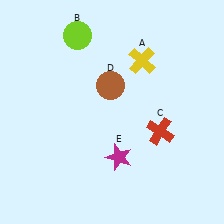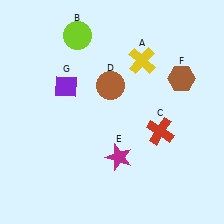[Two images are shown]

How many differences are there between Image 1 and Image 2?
There are 2 differences between the two images.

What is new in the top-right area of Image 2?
A brown hexagon (F) was added in the top-right area of Image 2.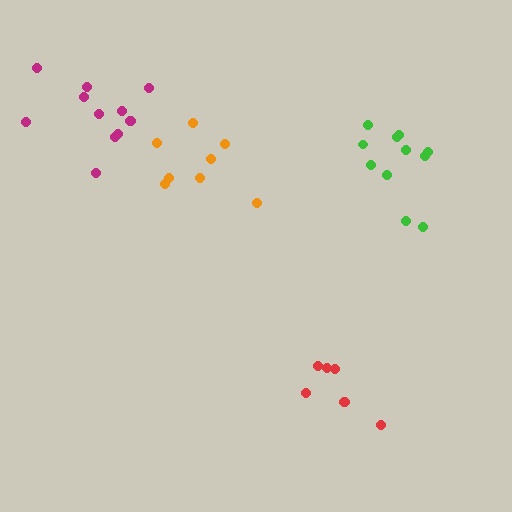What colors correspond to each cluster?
The clusters are colored: red, orange, magenta, green.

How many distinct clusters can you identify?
There are 4 distinct clusters.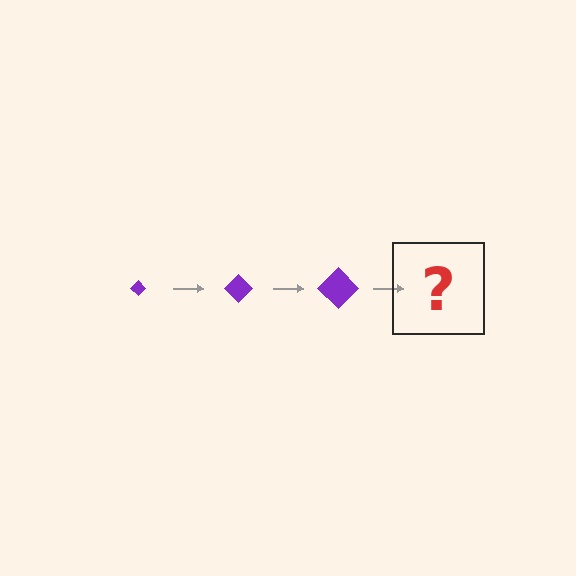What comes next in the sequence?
The next element should be a purple diamond, larger than the previous one.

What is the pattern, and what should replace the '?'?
The pattern is that the diamond gets progressively larger each step. The '?' should be a purple diamond, larger than the previous one.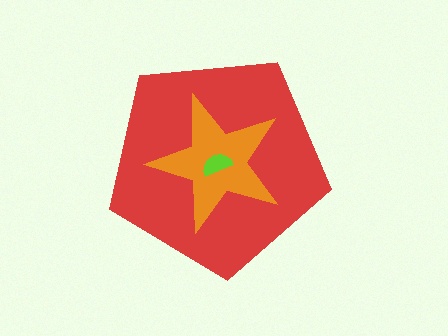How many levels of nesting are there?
3.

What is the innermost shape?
The lime semicircle.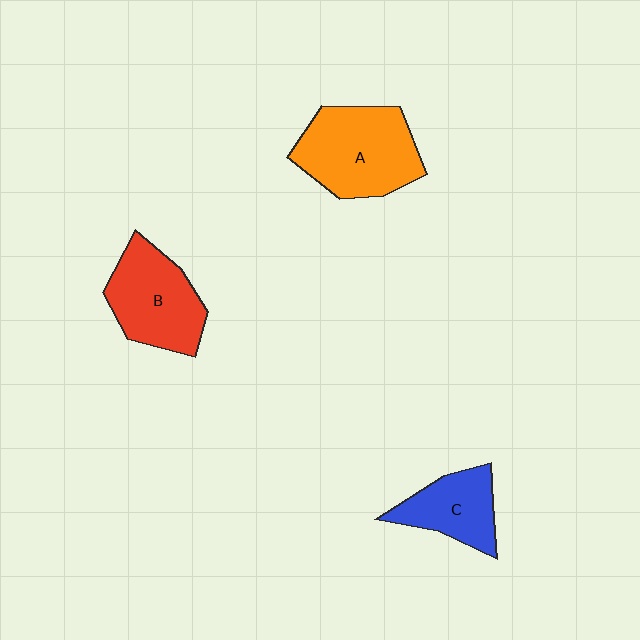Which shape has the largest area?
Shape A (orange).